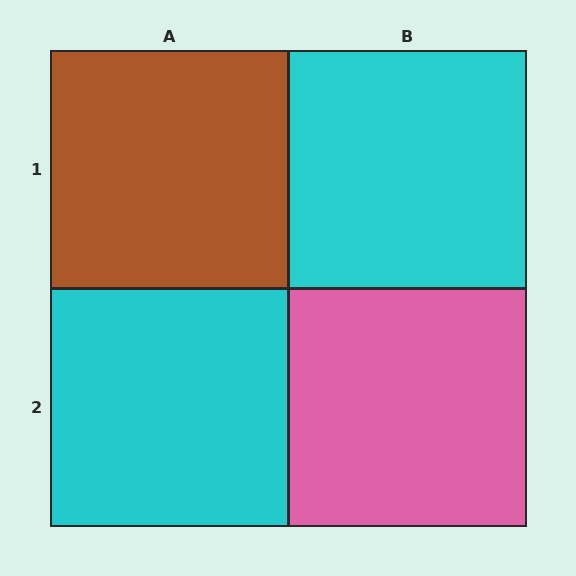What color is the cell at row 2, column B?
Pink.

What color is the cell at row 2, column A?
Cyan.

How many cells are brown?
1 cell is brown.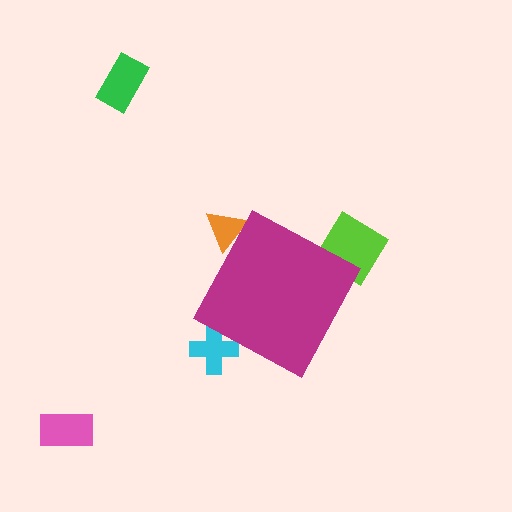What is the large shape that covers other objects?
A magenta diamond.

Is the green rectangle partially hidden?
No, the green rectangle is fully visible.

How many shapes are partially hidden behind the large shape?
3 shapes are partially hidden.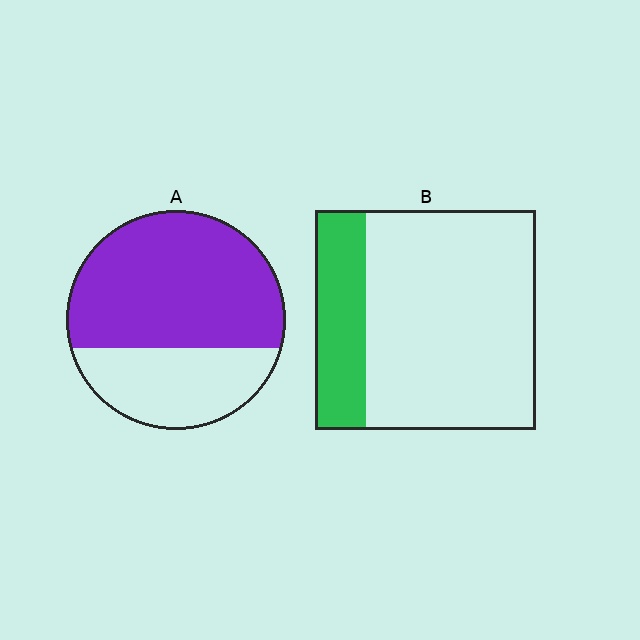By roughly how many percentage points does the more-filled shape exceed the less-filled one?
By roughly 45 percentage points (A over B).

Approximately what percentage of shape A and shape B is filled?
A is approximately 65% and B is approximately 25%.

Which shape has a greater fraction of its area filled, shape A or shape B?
Shape A.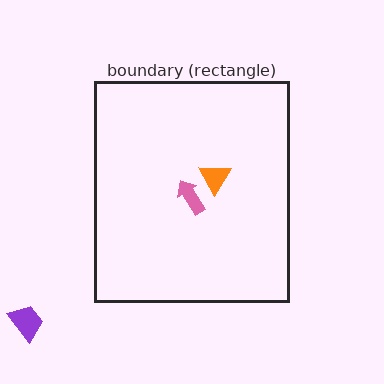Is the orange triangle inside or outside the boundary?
Inside.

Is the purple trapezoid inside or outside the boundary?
Outside.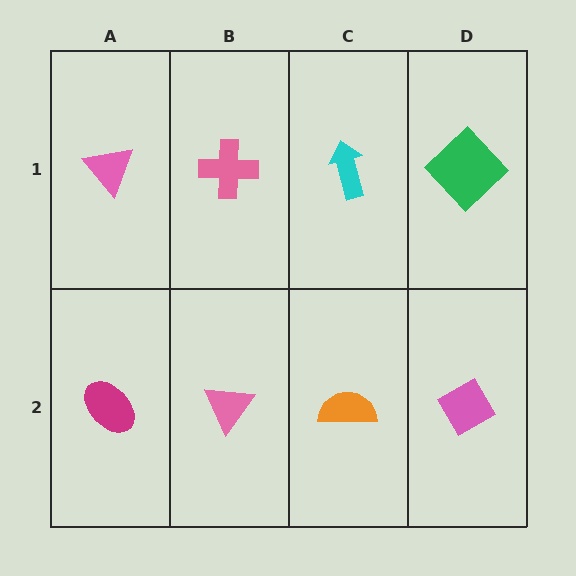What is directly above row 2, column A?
A pink triangle.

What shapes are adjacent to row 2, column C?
A cyan arrow (row 1, column C), a pink triangle (row 2, column B), a pink diamond (row 2, column D).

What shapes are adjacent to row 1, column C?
An orange semicircle (row 2, column C), a pink cross (row 1, column B), a green diamond (row 1, column D).